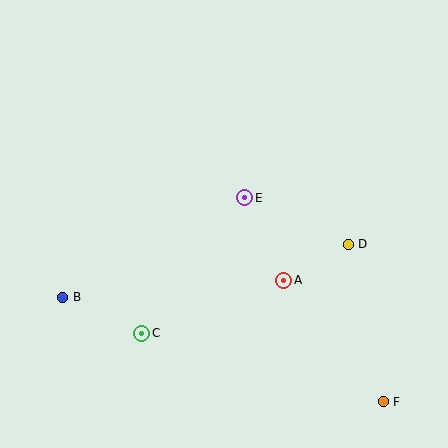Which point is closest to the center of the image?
Point E at (245, 198) is closest to the center.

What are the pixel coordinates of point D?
Point D is at (348, 244).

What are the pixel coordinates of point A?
Point A is at (284, 280).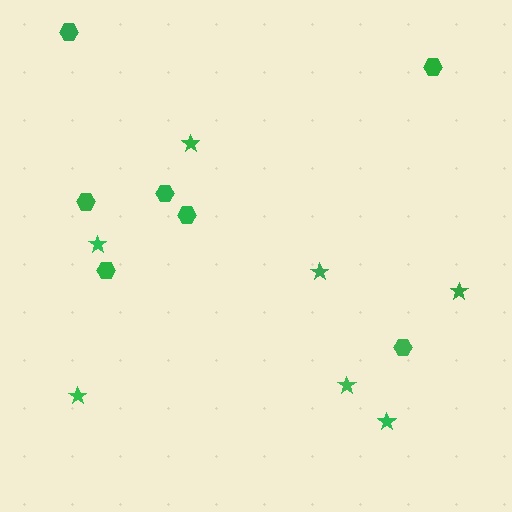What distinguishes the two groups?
There are 2 groups: one group of hexagons (7) and one group of stars (7).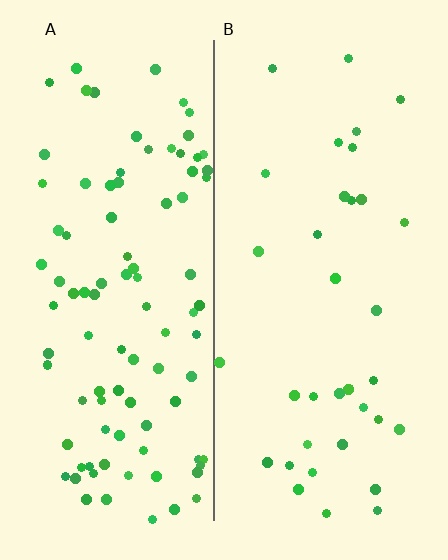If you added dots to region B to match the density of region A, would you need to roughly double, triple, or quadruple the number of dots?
Approximately triple.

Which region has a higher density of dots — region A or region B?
A (the left).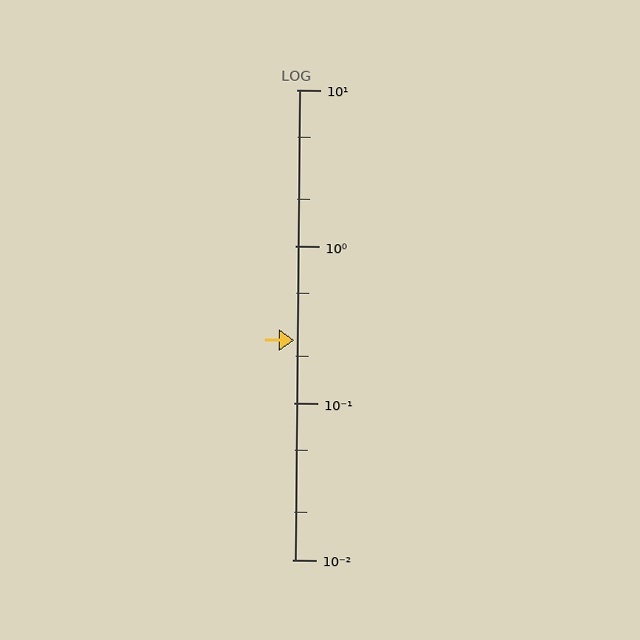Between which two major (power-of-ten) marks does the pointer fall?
The pointer is between 0.1 and 1.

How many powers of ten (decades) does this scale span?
The scale spans 3 decades, from 0.01 to 10.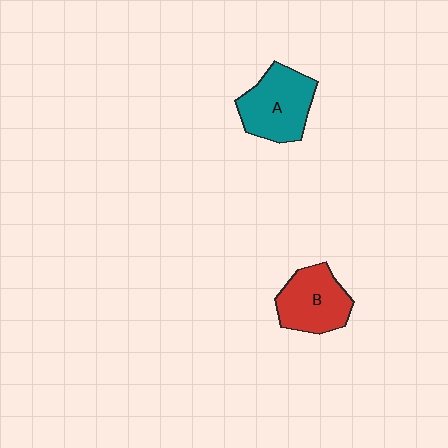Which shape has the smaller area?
Shape B (red).